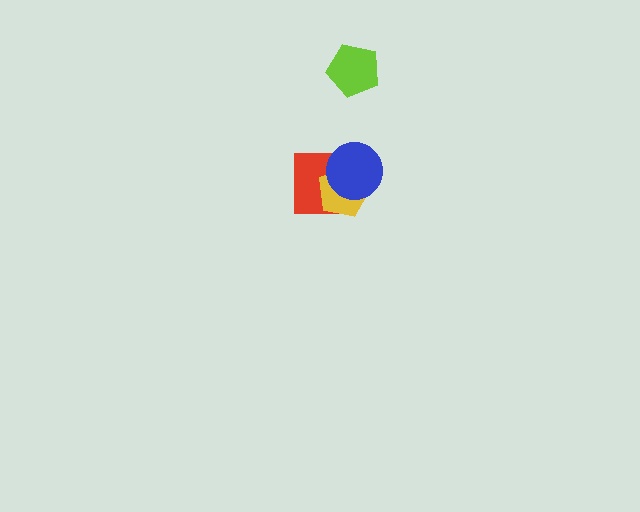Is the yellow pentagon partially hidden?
Yes, it is partially covered by another shape.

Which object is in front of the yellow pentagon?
The blue circle is in front of the yellow pentagon.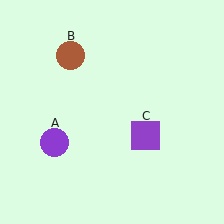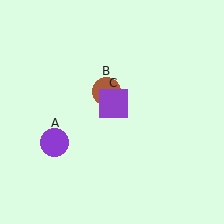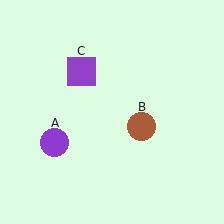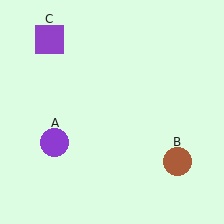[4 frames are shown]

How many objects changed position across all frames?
2 objects changed position: brown circle (object B), purple square (object C).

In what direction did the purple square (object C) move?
The purple square (object C) moved up and to the left.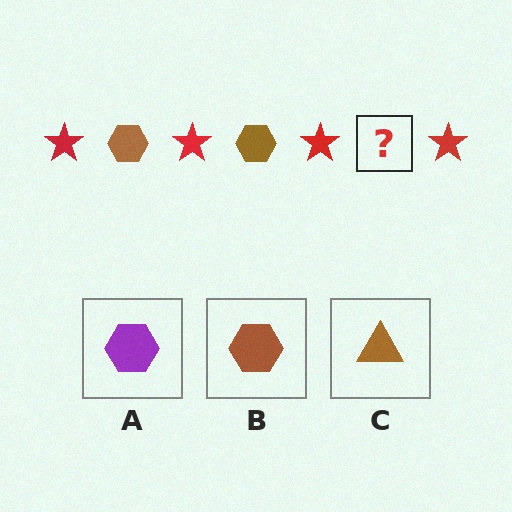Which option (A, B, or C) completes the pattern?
B.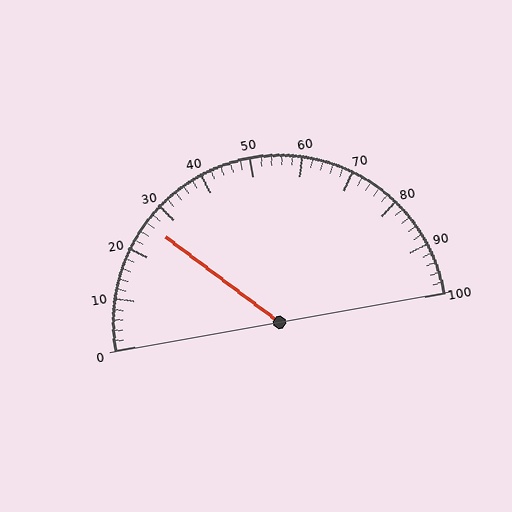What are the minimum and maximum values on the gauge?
The gauge ranges from 0 to 100.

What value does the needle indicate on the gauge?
The needle indicates approximately 26.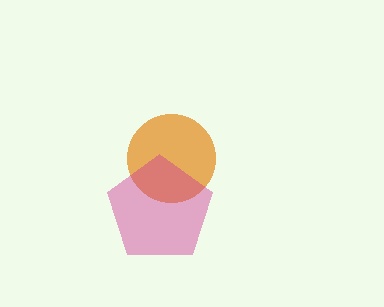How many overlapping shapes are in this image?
There are 2 overlapping shapes in the image.